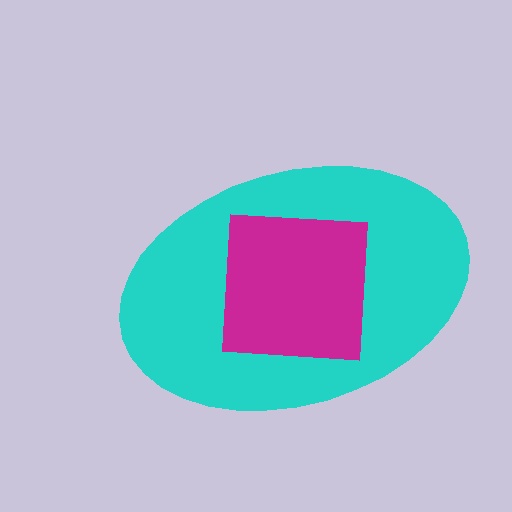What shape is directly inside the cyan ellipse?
The magenta square.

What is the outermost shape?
The cyan ellipse.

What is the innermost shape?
The magenta square.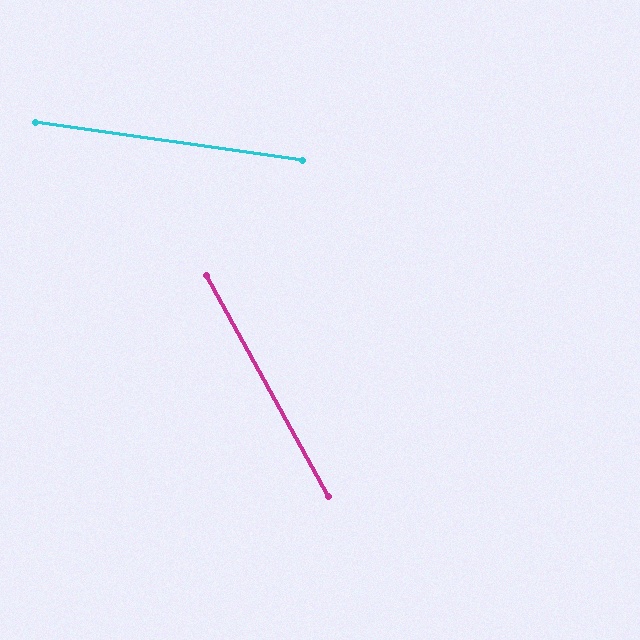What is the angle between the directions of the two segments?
Approximately 53 degrees.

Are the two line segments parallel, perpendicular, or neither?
Neither parallel nor perpendicular — they differ by about 53°.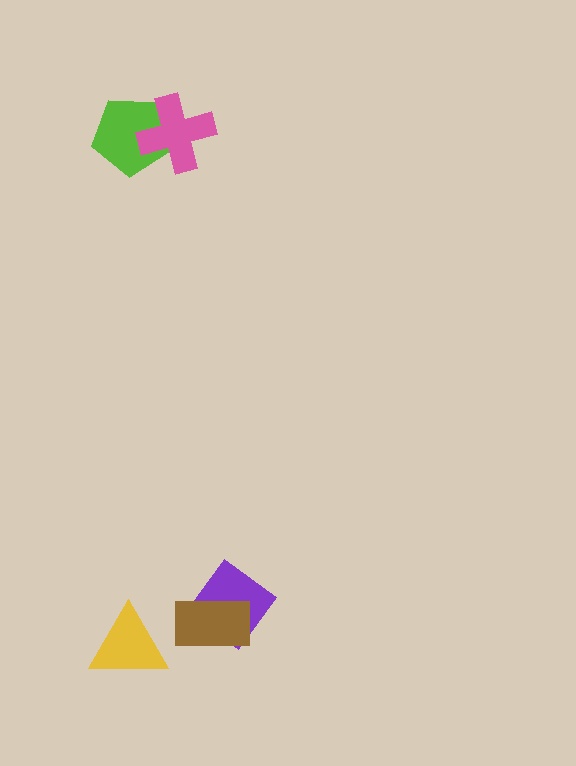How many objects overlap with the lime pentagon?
1 object overlaps with the lime pentagon.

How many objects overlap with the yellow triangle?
0 objects overlap with the yellow triangle.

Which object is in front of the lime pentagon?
The pink cross is in front of the lime pentagon.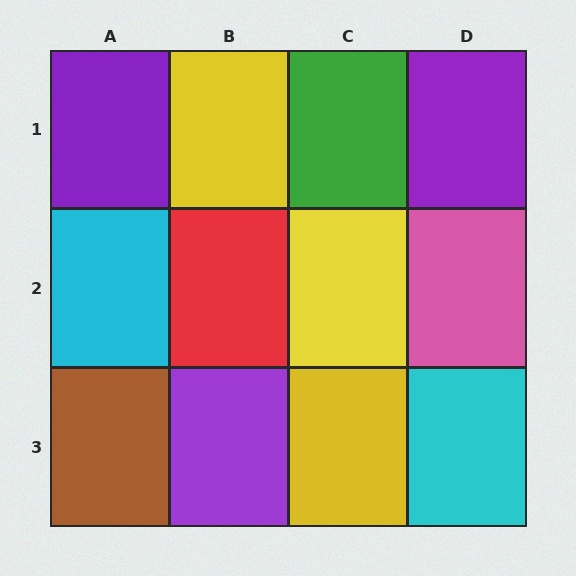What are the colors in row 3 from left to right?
Brown, purple, yellow, cyan.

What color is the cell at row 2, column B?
Red.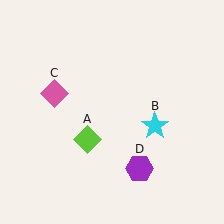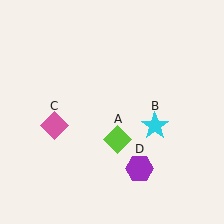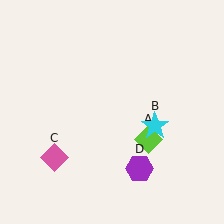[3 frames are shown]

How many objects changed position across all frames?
2 objects changed position: lime diamond (object A), pink diamond (object C).